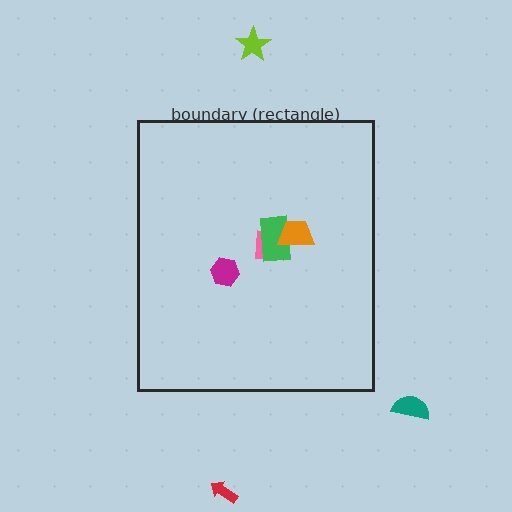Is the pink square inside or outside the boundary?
Inside.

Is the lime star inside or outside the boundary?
Outside.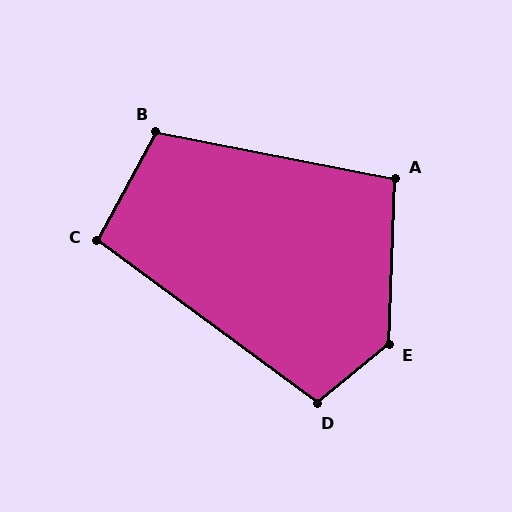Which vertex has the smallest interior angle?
C, at approximately 98 degrees.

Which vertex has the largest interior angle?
E, at approximately 132 degrees.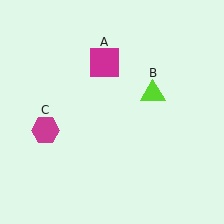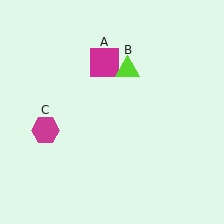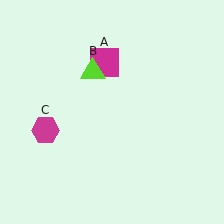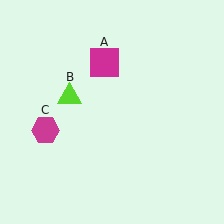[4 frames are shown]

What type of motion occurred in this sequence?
The lime triangle (object B) rotated counterclockwise around the center of the scene.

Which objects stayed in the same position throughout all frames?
Magenta square (object A) and magenta hexagon (object C) remained stationary.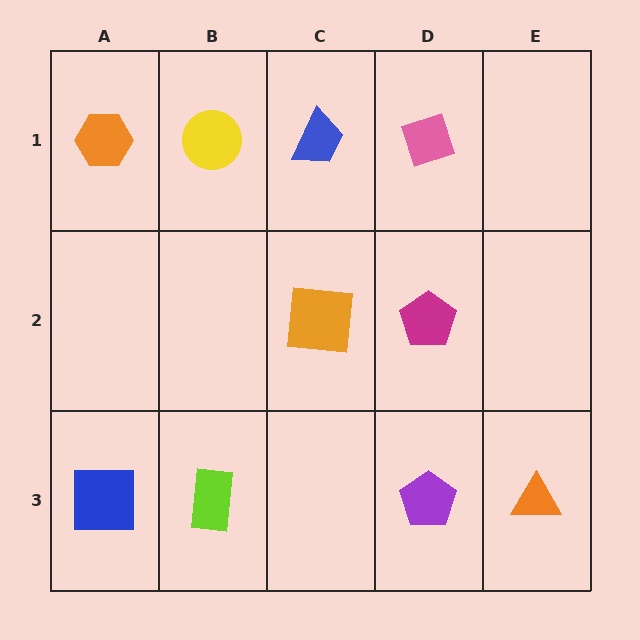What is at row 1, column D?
A pink diamond.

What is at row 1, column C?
A blue trapezoid.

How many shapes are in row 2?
2 shapes.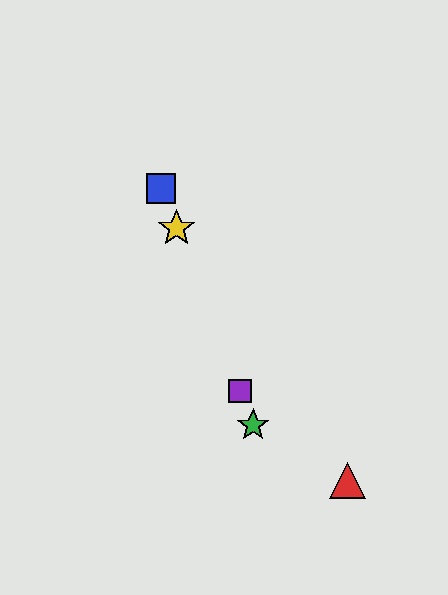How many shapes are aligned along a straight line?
4 shapes (the blue square, the green star, the yellow star, the purple square) are aligned along a straight line.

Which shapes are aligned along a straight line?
The blue square, the green star, the yellow star, the purple square are aligned along a straight line.